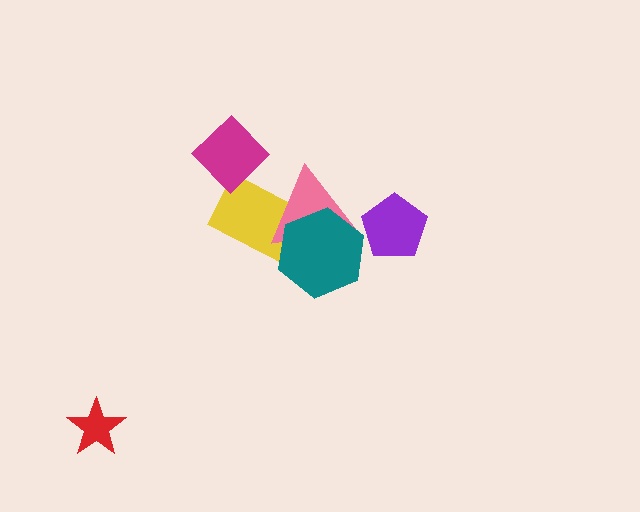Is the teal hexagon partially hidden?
No, no other shape covers it.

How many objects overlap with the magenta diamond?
1 object overlaps with the magenta diamond.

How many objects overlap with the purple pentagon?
0 objects overlap with the purple pentagon.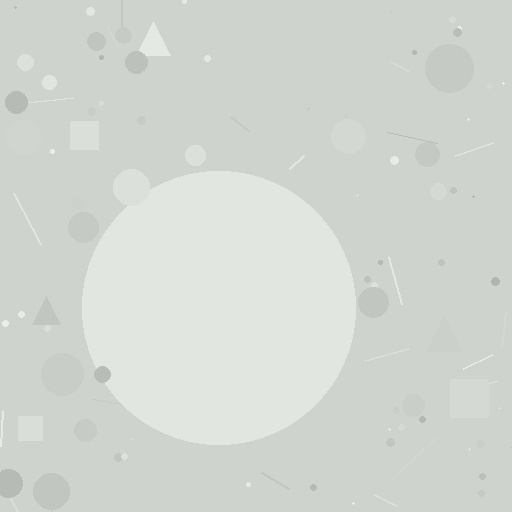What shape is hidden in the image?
A circle is hidden in the image.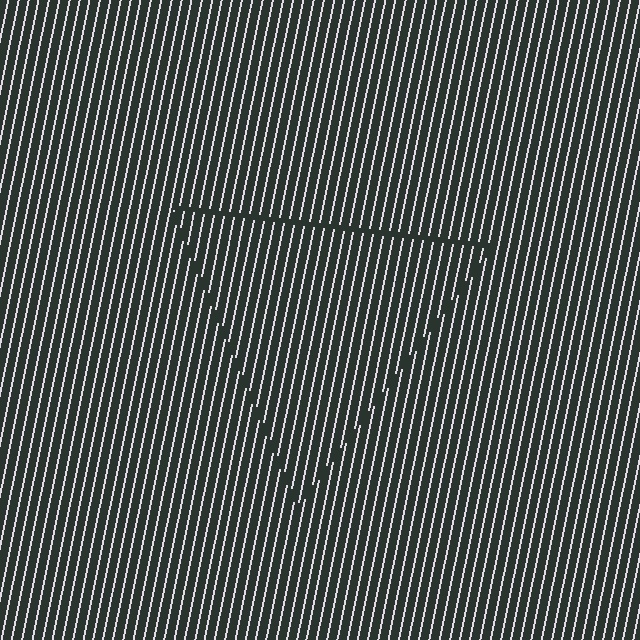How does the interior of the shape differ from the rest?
The interior of the shape contains the same grating, shifted by half a period — the contour is defined by the phase discontinuity where line-ends from the inner and outer gratings abut.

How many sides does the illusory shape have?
3 sides — the line-ends trace a triangle.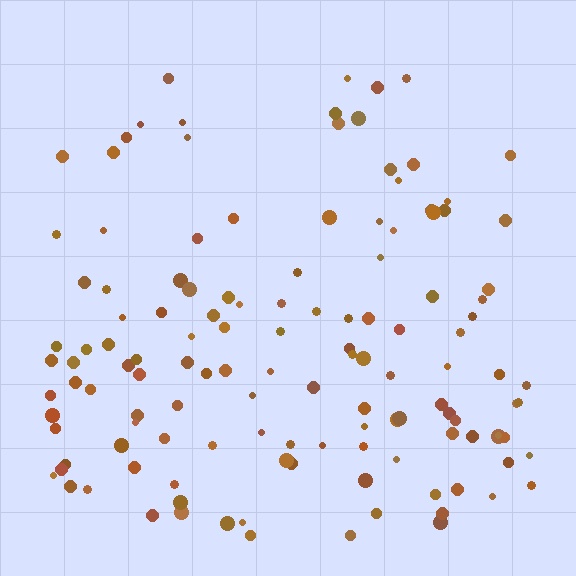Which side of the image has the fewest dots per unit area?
The top.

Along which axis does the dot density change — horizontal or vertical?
Vertical.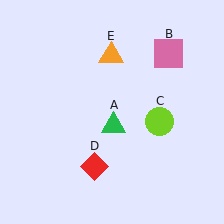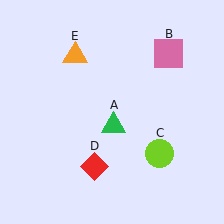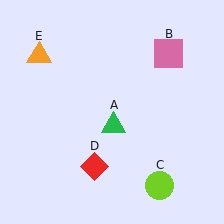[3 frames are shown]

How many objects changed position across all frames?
2 objects changed position: lime circle (object C), orange triangle (object E).